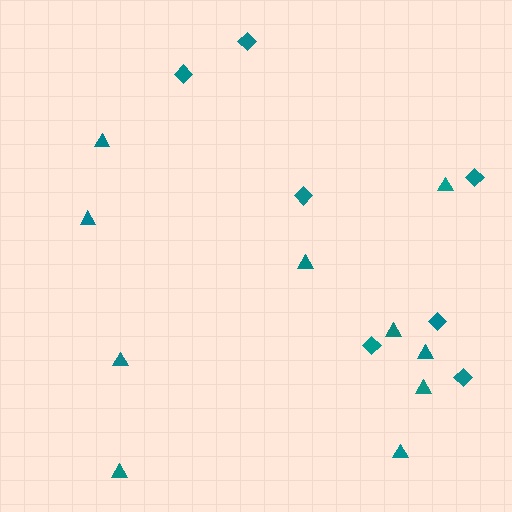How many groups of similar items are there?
There are 2 groups: one group of diamonds (7) and one group of triangles (10).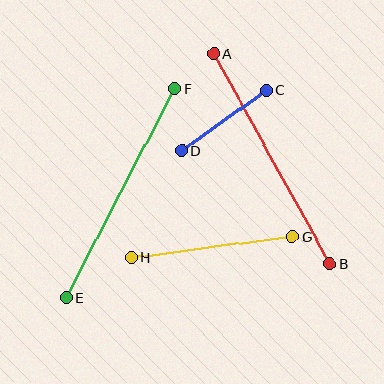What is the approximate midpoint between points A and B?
The midpoint is at approximately (272, 159) pixels.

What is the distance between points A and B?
The distance is approximately 240 pixels.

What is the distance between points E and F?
The distance is approximately 236 pixels.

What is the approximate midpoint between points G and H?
The midpoint is at approximately (212, 247) pixels.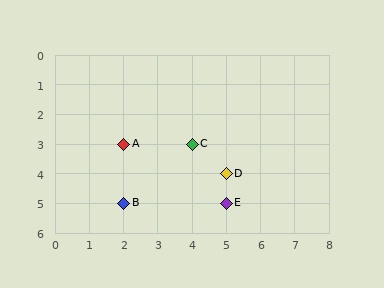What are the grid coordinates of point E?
Point E is at grid coordinates (5, 5).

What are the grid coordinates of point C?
Point C is at grid coordinates (4, 3).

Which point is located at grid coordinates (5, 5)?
Point E is at (5, 5).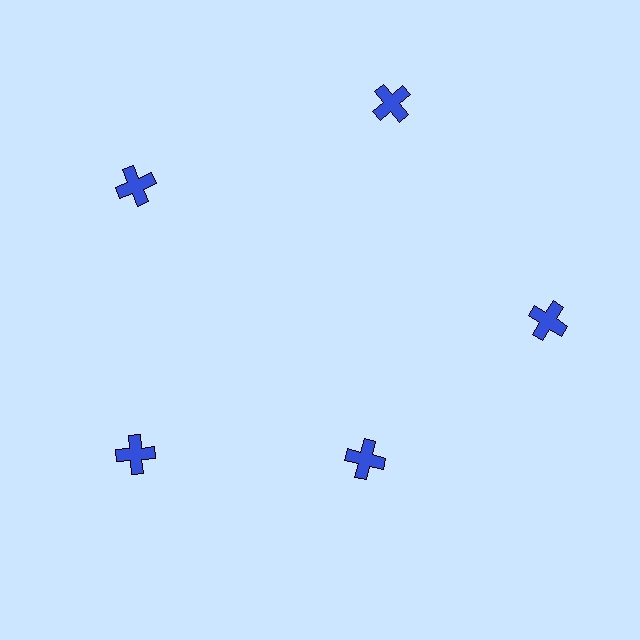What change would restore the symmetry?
The symmetry would be restored by moving it outward, back onto the ring so that all 5 crosses sit at equal angles and equal distance from the center.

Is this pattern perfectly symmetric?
No. The 5 blue crosses are arranged in a ring, but one element near the 5 o'clock position is pulled inward toward the center, breaking the 5-fold rotational symmetry.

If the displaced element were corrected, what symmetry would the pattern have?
It would have 5-fold rotational symmetry — the pattern would map onto itself every 72 degrees.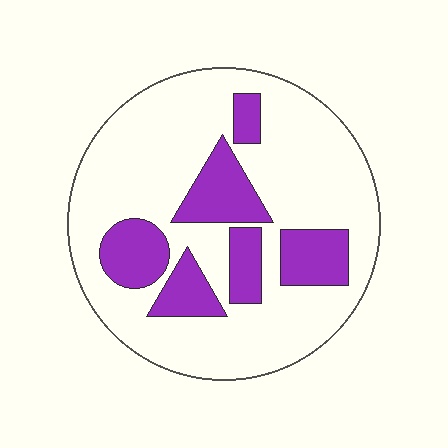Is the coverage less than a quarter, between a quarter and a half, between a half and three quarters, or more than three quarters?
Between a quarter and a half.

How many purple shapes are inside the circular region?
6.